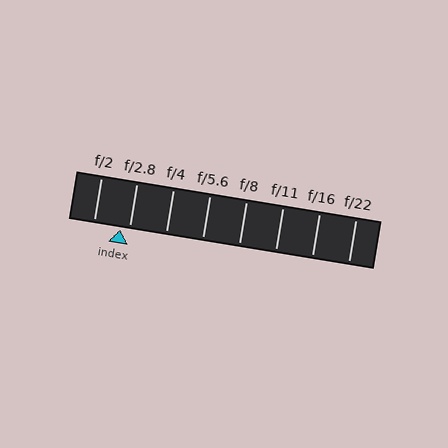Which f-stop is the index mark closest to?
The index mark is closest to f/2.8.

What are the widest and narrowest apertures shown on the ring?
The widest aperture shown is f/2 and the narrowest is f/22.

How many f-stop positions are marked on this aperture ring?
There are 8 f-stop positions marked.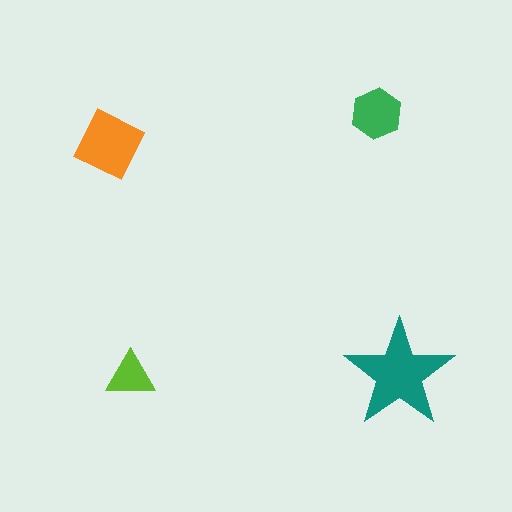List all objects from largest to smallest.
The teal star, the orange diamond, the green hexagon, the lime triangle.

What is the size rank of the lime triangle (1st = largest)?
4th.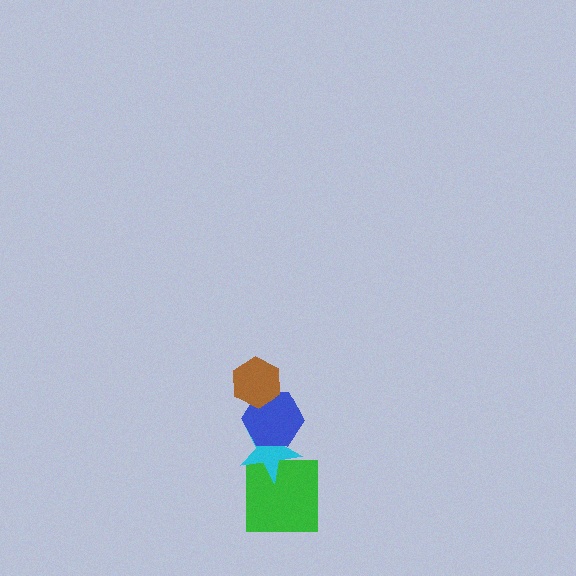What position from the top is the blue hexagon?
The blue hexagon is 2nd from the top.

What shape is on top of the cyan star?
The blue hexagon is on top of the cyan star.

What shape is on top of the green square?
The cyan star is on top of the green square.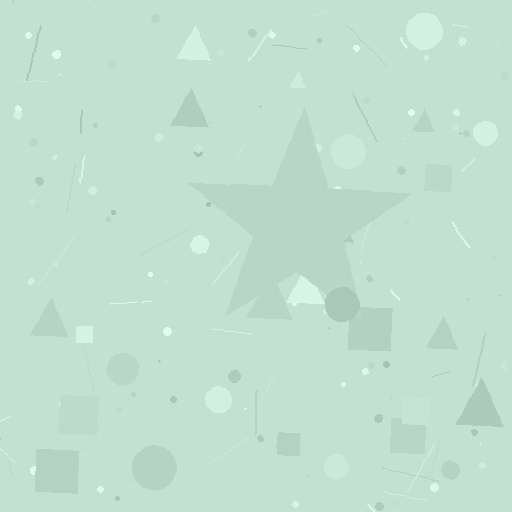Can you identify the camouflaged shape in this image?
The camouflaged shape is a star.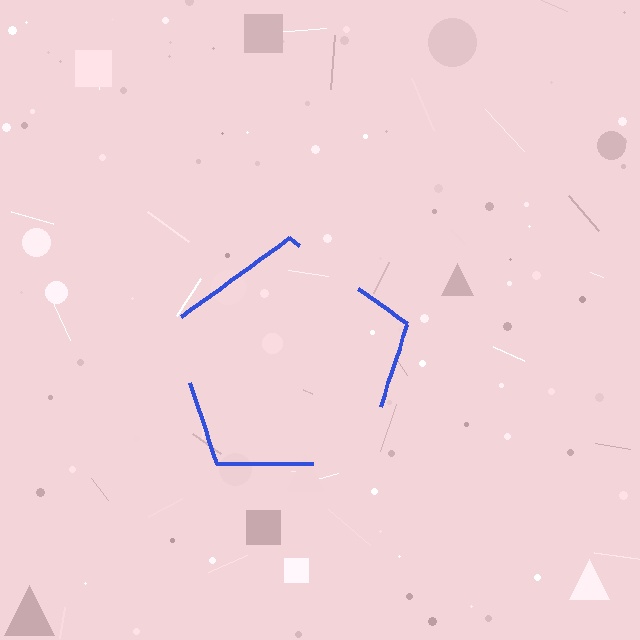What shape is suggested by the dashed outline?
The dashed outline suggests a pentagon.